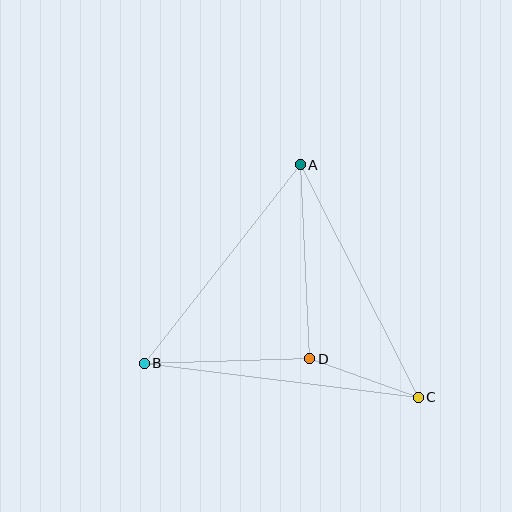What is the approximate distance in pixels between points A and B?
The distance between A and B is approximately 252 pixels.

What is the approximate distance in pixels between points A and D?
The distance between A and D is approximately 194 pixels.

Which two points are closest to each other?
Points C and D are closest to each other.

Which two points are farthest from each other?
Points B and C are farthest from each other.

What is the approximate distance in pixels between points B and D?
The distance between B and D is approximately 166 pixels.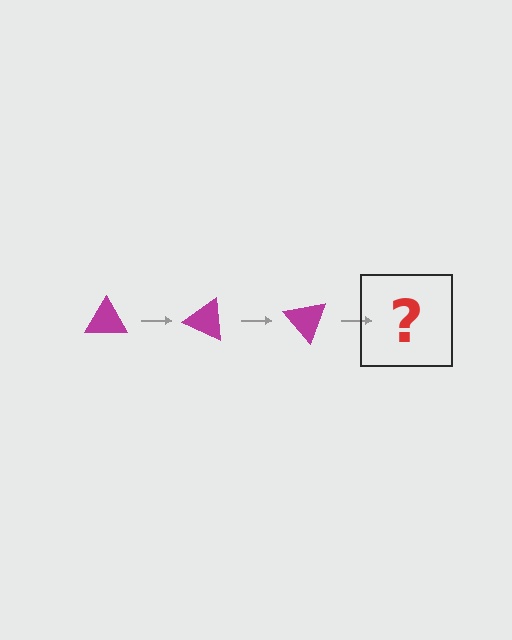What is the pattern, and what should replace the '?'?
The pattern is that the triangle rotates 25 degrees each step. The '?' should be a magenta triangle rotated 75 degrees.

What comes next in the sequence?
The next element should be a magenta triangle rotated 75 degrees.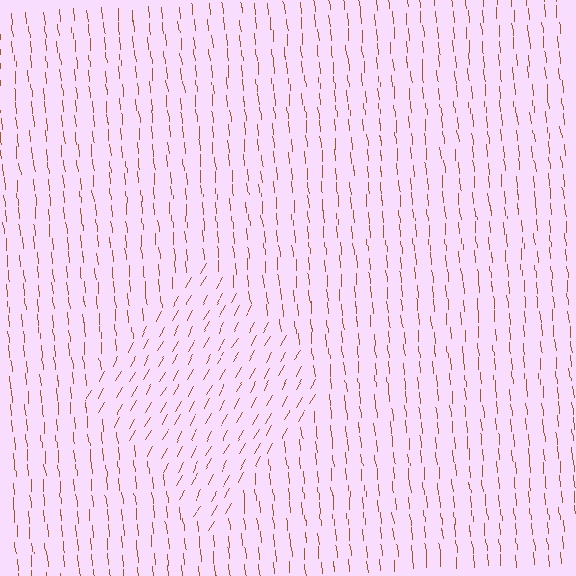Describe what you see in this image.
The image is filled with small brown line segments. A diamond region in the image has lines oriented differently from the surrounding lines, creating a visible texture boundary.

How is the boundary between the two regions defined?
The boundary is defined purely by a change in line orientation (approximately 34 degrees difference). All lines are the same color and thickness.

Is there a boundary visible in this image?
Yes, there is a texture boundary formed by a change in line orientation.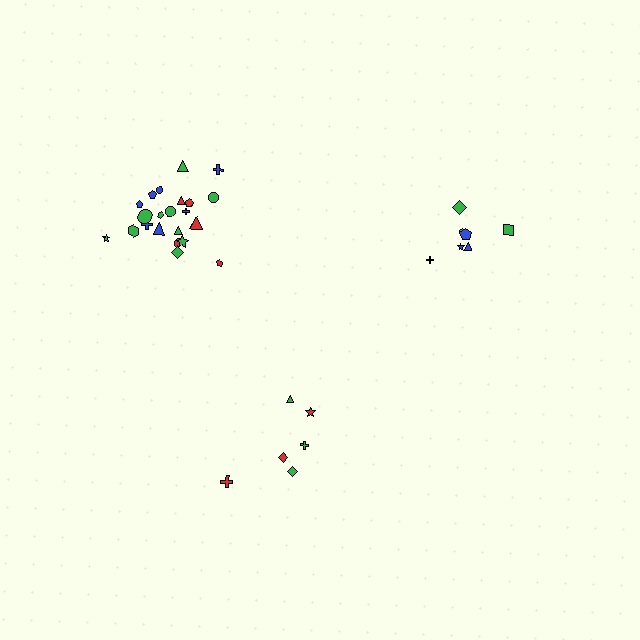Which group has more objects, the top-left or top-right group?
The top-left group.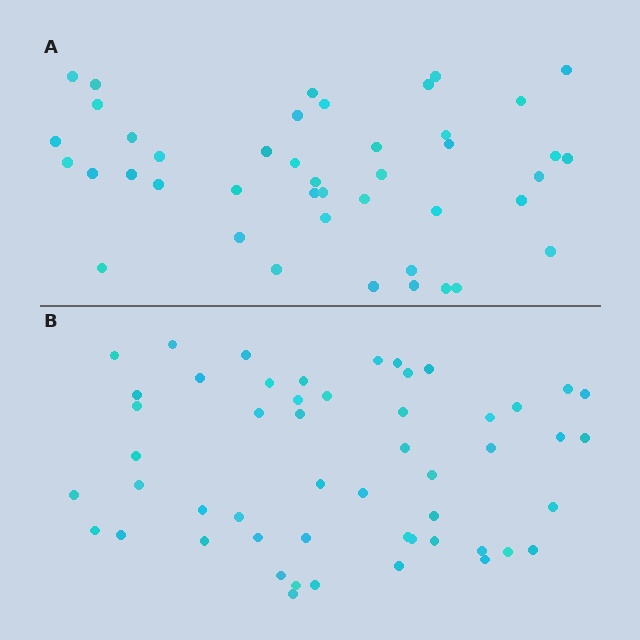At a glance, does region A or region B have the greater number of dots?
Region B (the bottom region) has more dots.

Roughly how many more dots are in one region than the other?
Region B has roughly 8 or so more dots than region A.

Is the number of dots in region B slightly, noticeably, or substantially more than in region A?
Region B has only slightly more — the two regions are fairly close. The ratio is roughly 1.2 to 1.